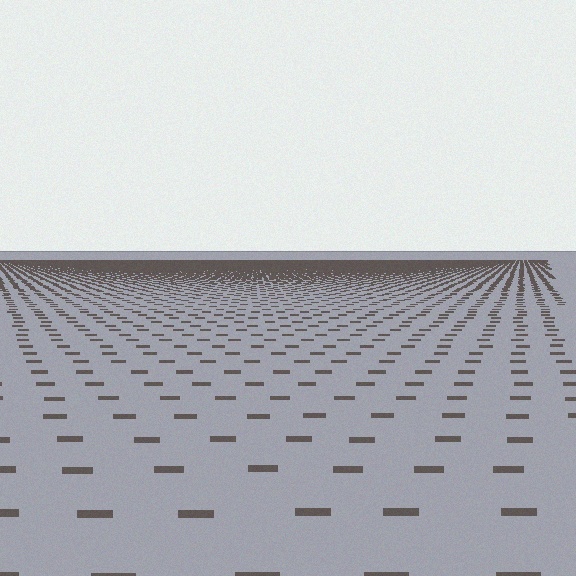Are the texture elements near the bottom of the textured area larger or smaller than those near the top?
Larger. Near the bottom, elements are closer to the viewer and appear at a bigger on-screen size.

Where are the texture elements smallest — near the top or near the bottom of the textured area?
Near the top.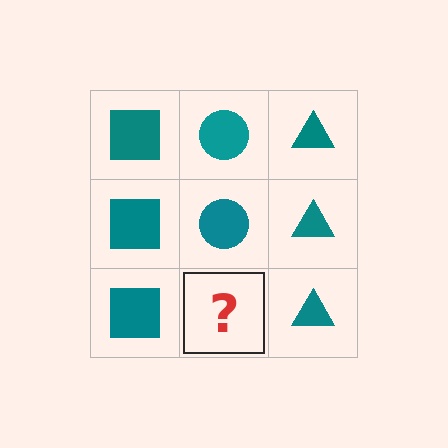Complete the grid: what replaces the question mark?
The question mark should be replaced with a teal circle.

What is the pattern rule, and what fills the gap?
The rule is that each column has a consistent shape. The gap should be filled with a teal circle.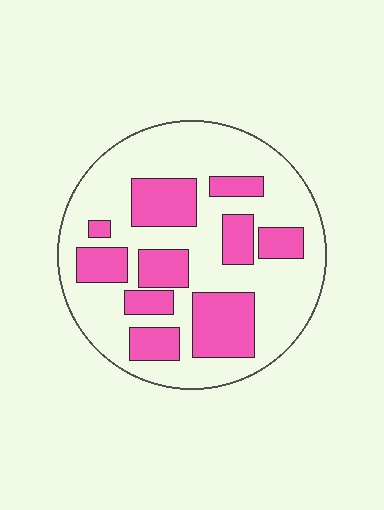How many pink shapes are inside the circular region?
10.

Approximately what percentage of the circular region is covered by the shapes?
Approximately 35%.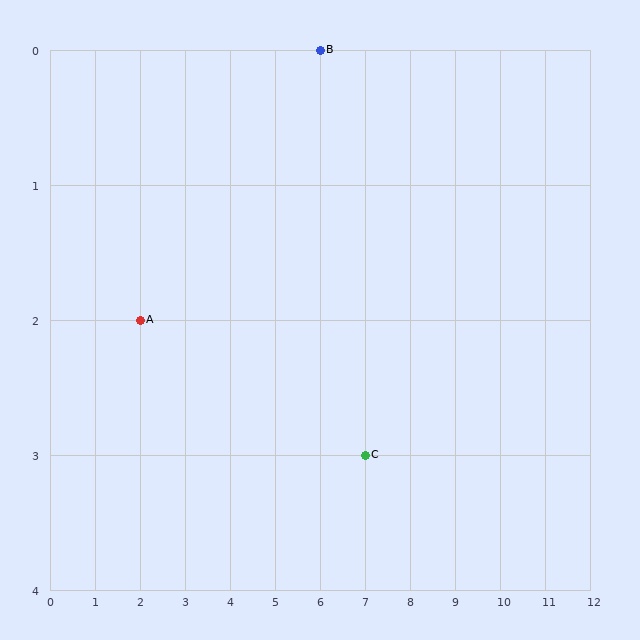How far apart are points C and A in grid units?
Points C and A are 5 columns and 1 row apart (about 5.1 grid units diagonally).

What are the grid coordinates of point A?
Point A is at grid coordinates (2, 2).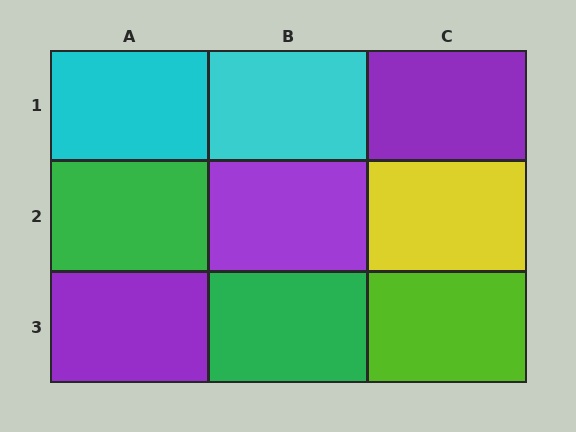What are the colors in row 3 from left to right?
Purple, green, lime.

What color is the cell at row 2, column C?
Yellow.